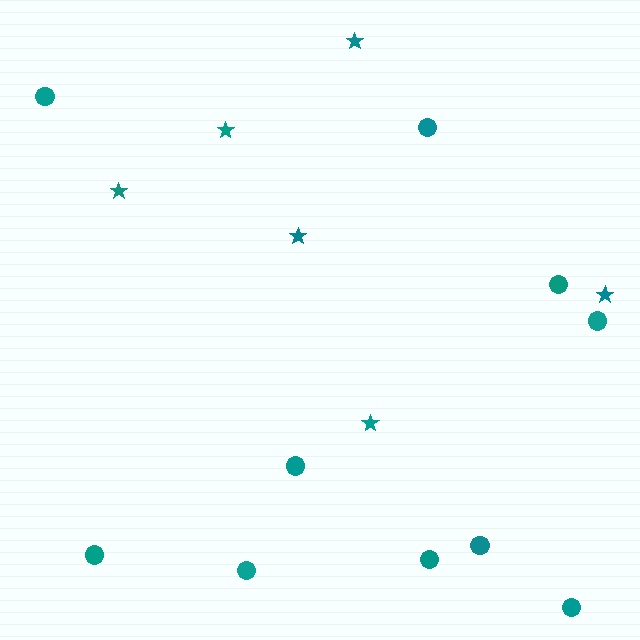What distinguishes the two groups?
There are 2 groups: one group of circles (10) and one group of stars (6).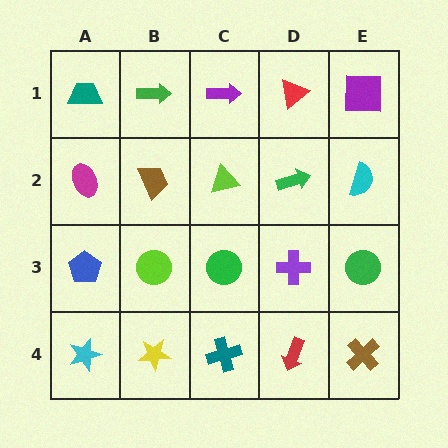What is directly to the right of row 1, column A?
A green arrow.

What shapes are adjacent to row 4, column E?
A green circle (row 3, column E), a red arrow (row 4, column D).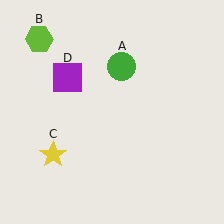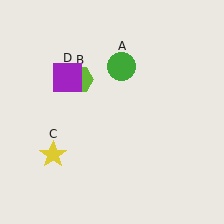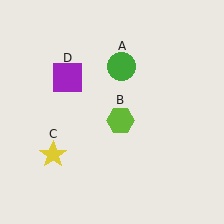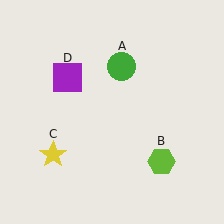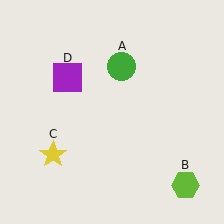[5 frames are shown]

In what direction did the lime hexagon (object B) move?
The lime hexagon (object B) moved down and to the right.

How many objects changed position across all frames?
1 object changed position: lime hexagon (object B).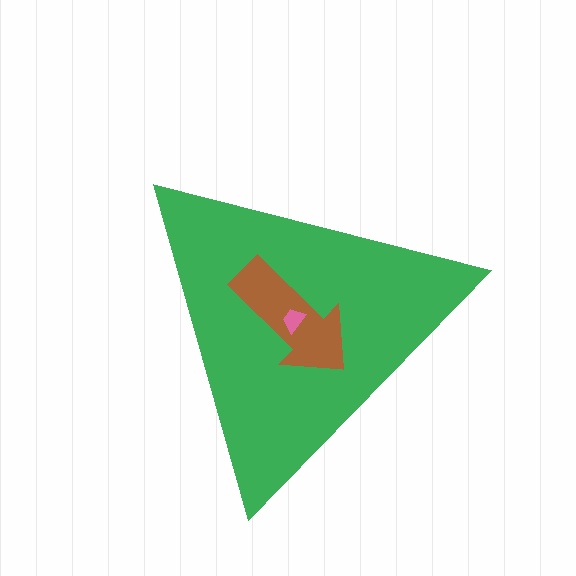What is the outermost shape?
The green triangle.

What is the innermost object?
The pink trapezoid.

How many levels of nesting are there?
3.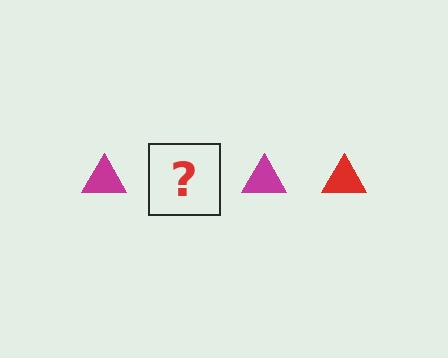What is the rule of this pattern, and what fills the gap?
The rule is that the pattern cycles through magenta, red triangles. The gap should be filled with a red triangle.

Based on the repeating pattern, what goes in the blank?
The blank should be a red triangle.